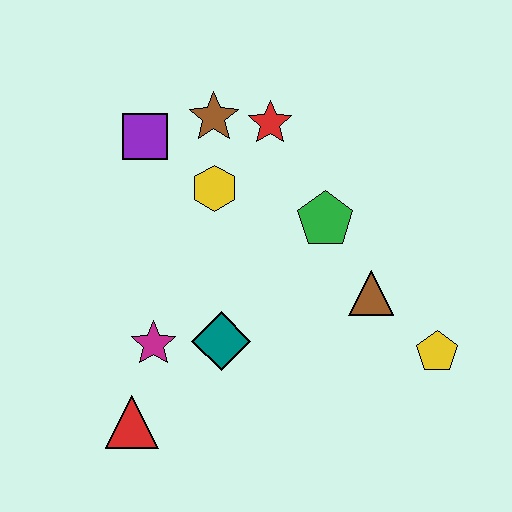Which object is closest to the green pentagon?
The brown triangle is closest to the green pentagon.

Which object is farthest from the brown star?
The yellow pentagon is farthest from the brown star.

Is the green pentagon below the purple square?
Yes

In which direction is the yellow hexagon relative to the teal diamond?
The yellow hexagon is above the teal diamond.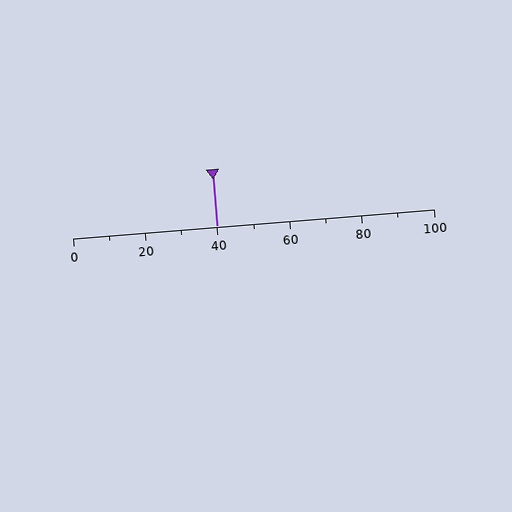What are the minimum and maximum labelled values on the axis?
The axis runs from 0 to 100.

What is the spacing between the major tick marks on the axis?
The major ticks are spaced 20 apart.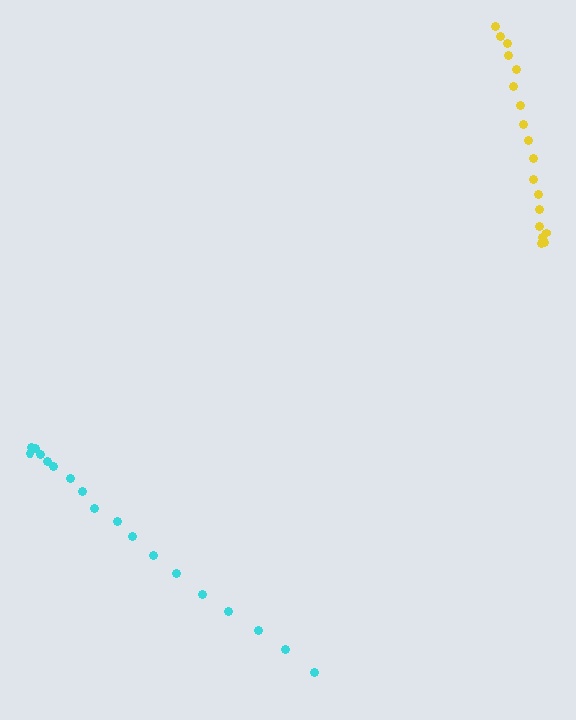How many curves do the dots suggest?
There are 2 distinct paths.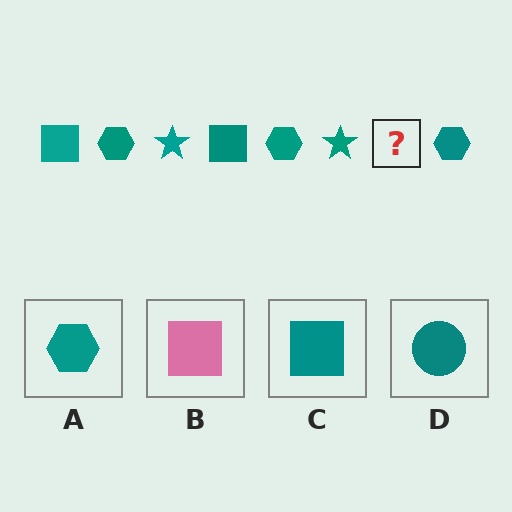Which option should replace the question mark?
Option C.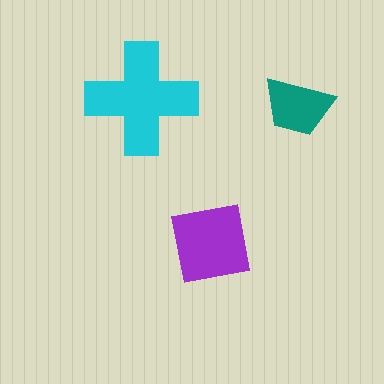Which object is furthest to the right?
The teal trapezoid is rightmost.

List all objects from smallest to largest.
The teal trapezoid, the purple square, the cyan cross.